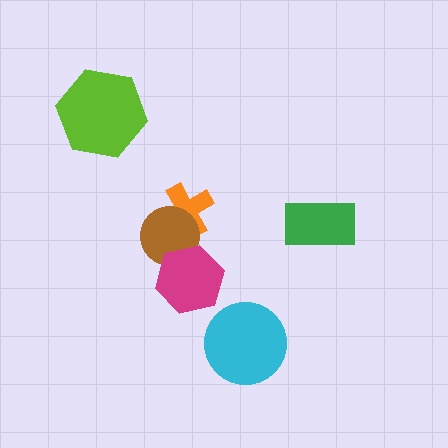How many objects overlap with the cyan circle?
0 objects overlap with the cyan circle.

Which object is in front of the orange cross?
The brown circle is in front of the orange cross.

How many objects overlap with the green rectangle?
0 objects overlap with the green rectangle.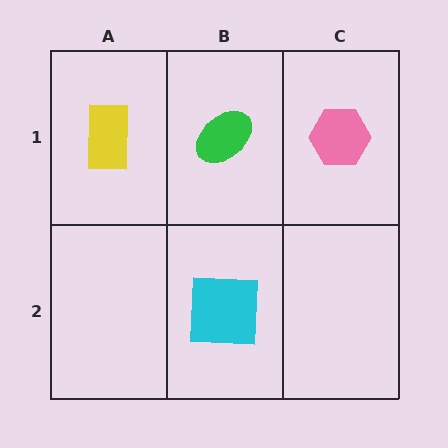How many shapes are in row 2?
1 shape.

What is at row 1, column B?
A green ellipse.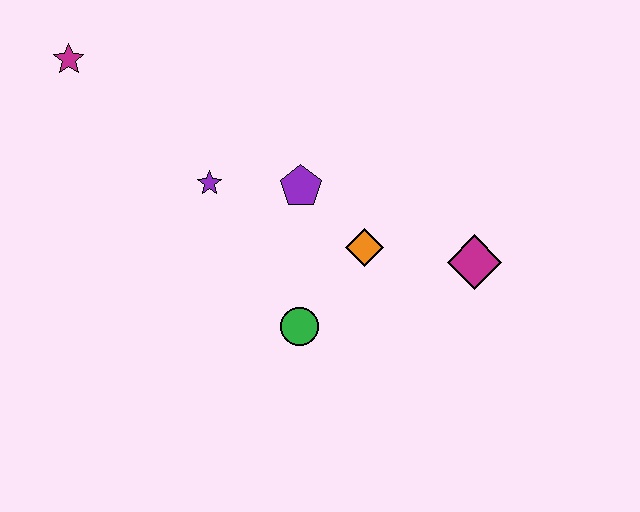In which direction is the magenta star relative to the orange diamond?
The magenta star is to the left of the orange diamond.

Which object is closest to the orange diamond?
The purple pentagon is closest to the orange diamond.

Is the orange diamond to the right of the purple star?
Yes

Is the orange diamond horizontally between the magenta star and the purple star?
No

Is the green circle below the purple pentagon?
Yes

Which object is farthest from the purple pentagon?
The magenta star is farthest from the purple pentagon.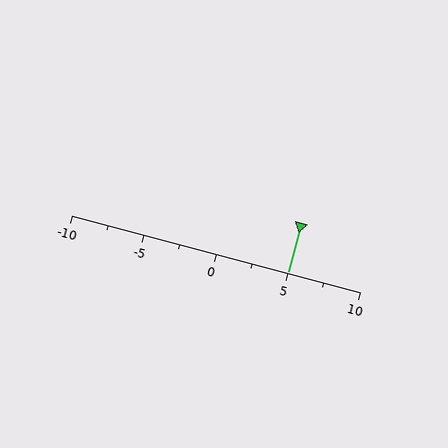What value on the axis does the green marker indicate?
The marker indicates approximately 5.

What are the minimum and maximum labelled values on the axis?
The axis runs from -10 to 10.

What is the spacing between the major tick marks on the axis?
The major ticks are spaced 5 apart.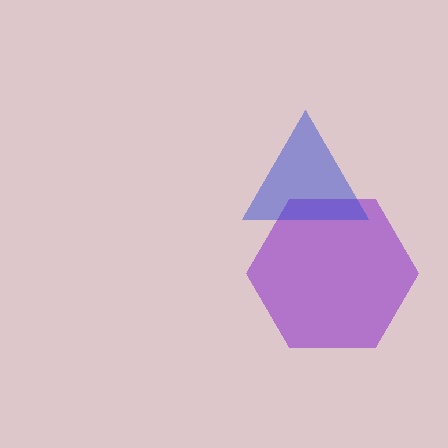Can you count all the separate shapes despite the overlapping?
Yes, there are 2 separate shapes.